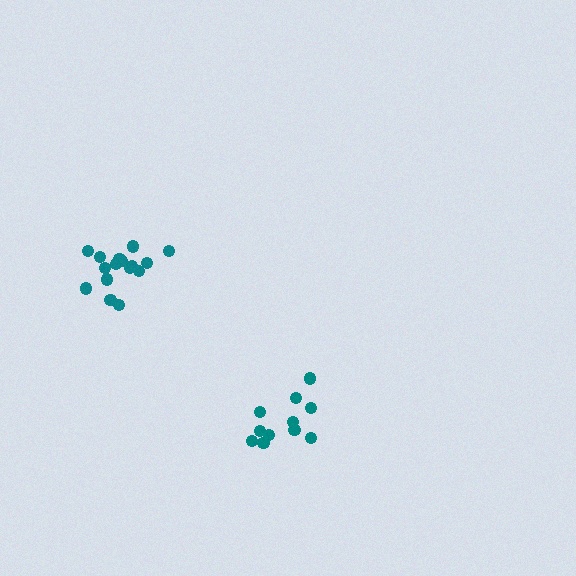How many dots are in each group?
Group 1: 17 dots, Group 2: 11 dots (28 total).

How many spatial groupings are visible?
There are 2 spatial groupings.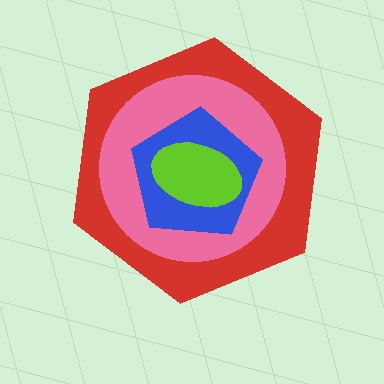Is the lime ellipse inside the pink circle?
Yes.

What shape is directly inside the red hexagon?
The pink circle.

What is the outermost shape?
The red hexagon.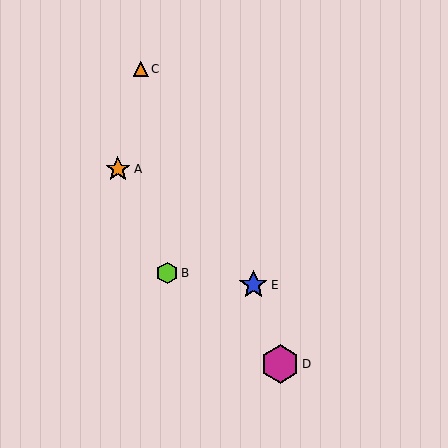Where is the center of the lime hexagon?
The center of the lime hexagon is at (167, 273).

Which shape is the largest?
The magenta hexagon (labeled D) is the largest.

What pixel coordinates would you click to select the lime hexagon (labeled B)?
Click at (167, 273) to select the lime hexagon B.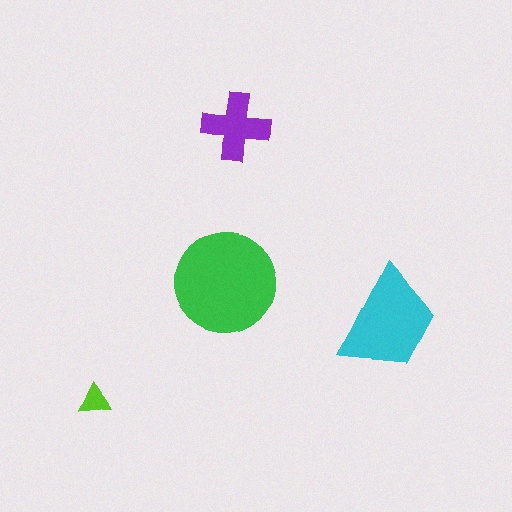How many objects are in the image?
There are 4 objects in the image.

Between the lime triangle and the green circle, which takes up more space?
The green circle.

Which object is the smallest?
The lime triangle.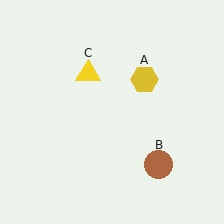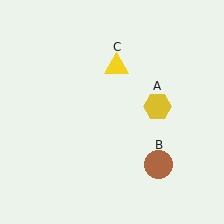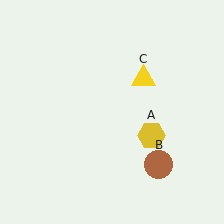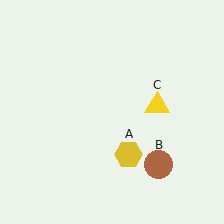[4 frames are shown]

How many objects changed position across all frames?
2 objects changed position: yellow hexagon (object A), yellow triangle (object C).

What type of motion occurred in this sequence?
The yellow hexagon (object A), yellow triangle (object C) rotated clockwise around the center of the scene.